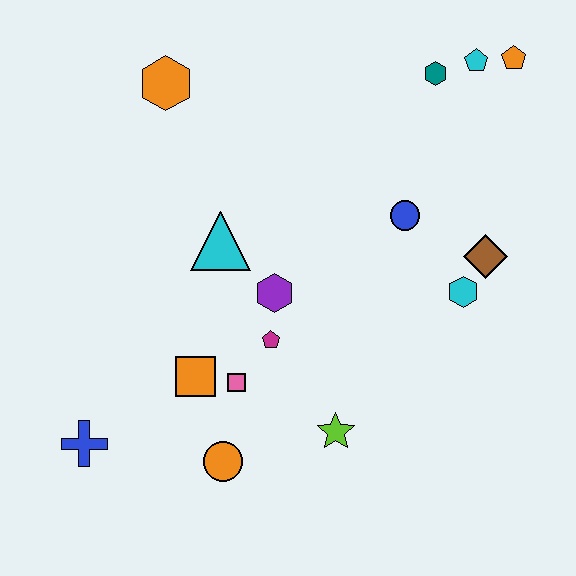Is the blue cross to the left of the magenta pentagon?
Yes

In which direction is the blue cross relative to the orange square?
The blue cross is to the left of the orange square.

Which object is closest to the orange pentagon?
The cyan pentagon is closest to the orange pentagon.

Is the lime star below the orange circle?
No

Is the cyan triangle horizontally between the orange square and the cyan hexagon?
Yes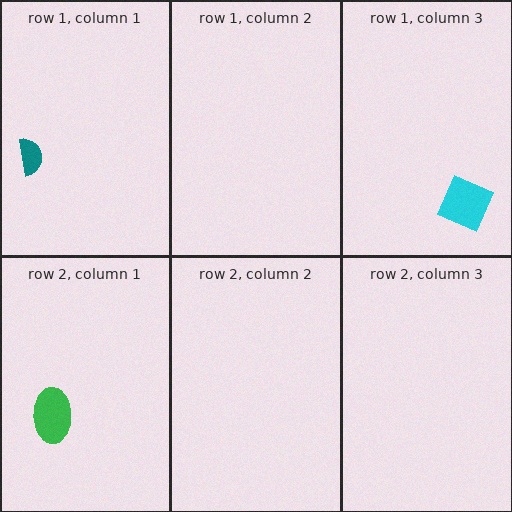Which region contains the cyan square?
The row 1, column 3 region.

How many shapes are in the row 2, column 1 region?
1.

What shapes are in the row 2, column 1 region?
The green ellipse.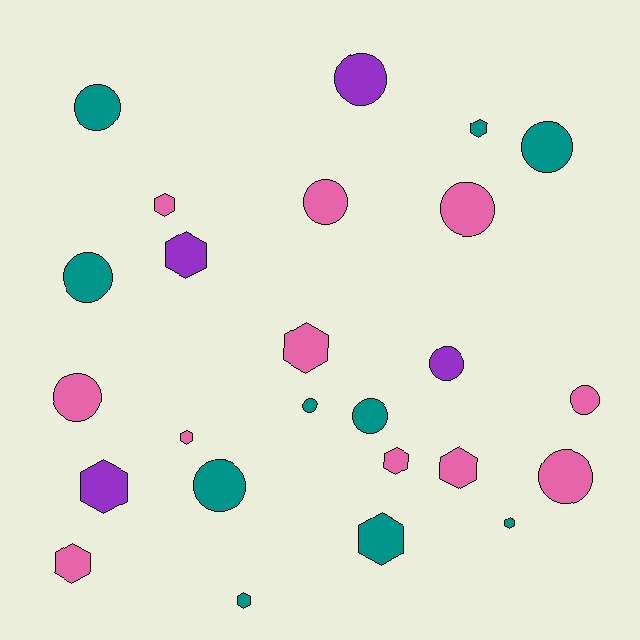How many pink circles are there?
There are 5 pink circles.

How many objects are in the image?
There are 25 objects.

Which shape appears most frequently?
Circle, with 13 objects.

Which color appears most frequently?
Pink, with 11 objects.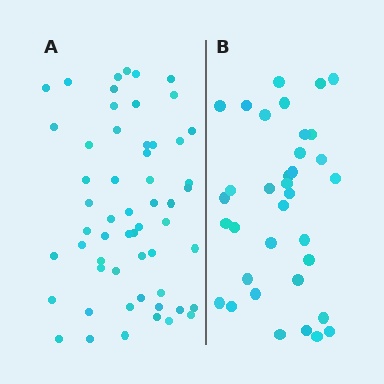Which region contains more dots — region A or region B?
Region A (the left region) has more dots.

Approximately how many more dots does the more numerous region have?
Region A has approximately 20 more dots than region B.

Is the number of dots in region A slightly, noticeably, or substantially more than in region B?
Region A has substantially more. The ratio is roughly 1.6 to 1.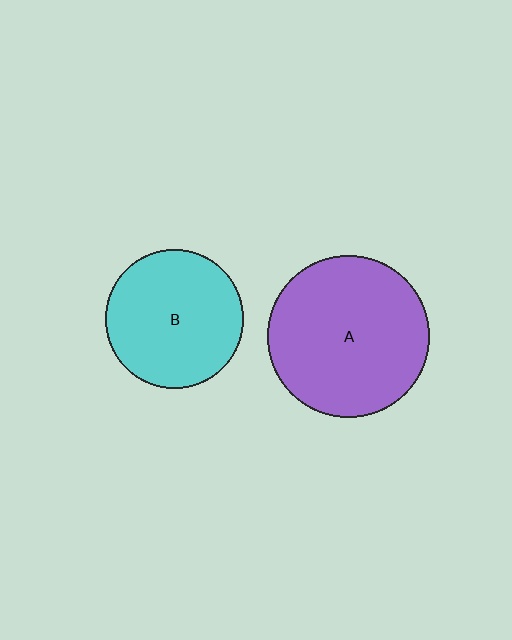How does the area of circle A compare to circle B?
Approximately 1.4 times.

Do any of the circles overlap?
No, none of the circles overlap.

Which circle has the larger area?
Circle A (purple).